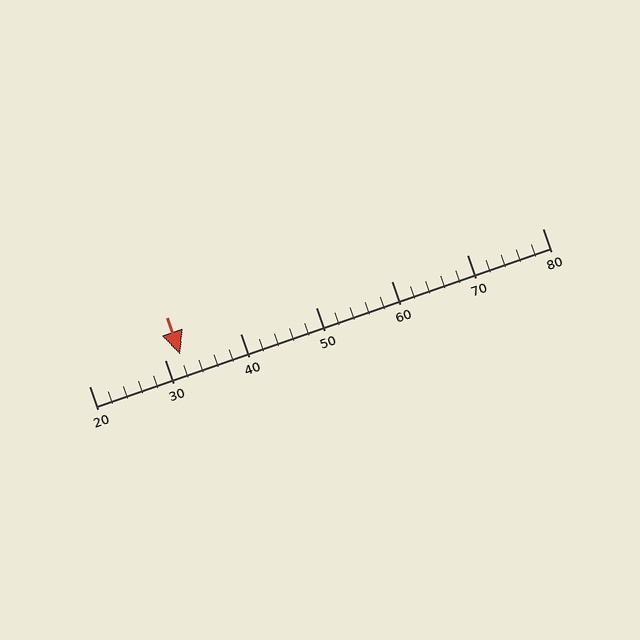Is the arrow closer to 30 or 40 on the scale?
The arrow is closer to 30.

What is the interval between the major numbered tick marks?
The major tick marks are spaced 10 units apart.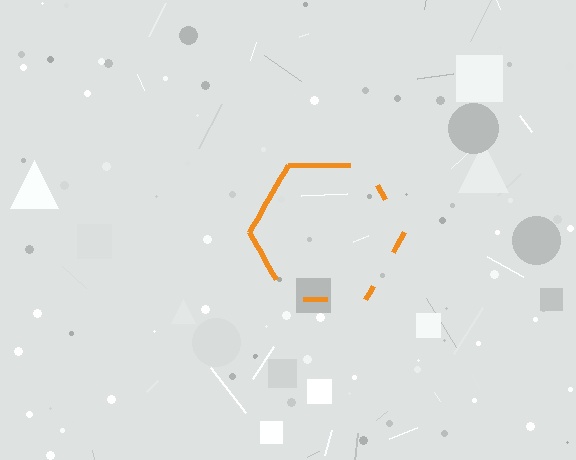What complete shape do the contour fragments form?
The contour fragments form a hexagon.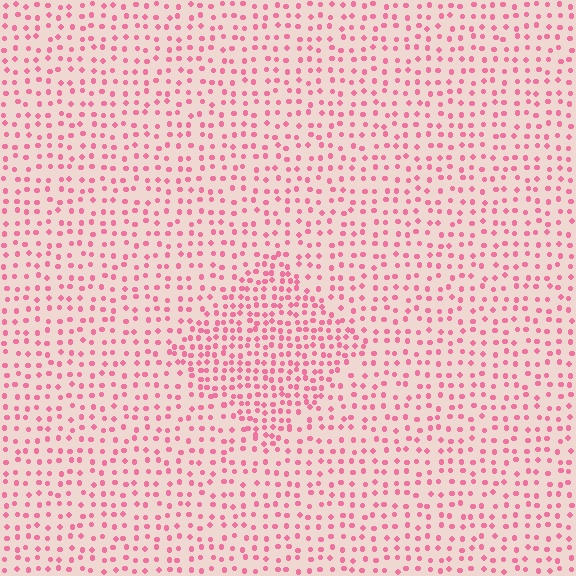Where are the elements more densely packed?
The elements are more densely packed inside the diamond boundary.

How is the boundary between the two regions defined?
The boundary is defined by a change in element density (approximately 1.8x ratio). All elements are the same color, size, and shape.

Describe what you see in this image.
The image contains small pink elements arranged at two different densities. A diamond-shaped region is visible where the elements are more densely packed than the surrounding area.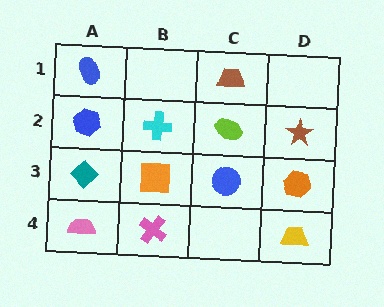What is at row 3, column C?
A blue circle.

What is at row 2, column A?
A blue hexagon.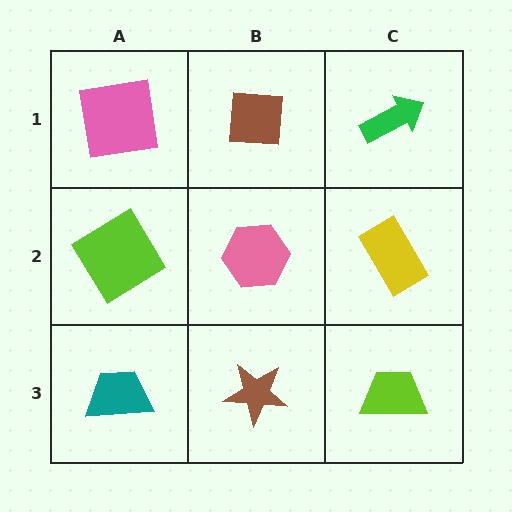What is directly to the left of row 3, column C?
A brown star.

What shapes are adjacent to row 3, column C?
A yellow rectangle (row 2, column C), a brown star (row 3, column B).